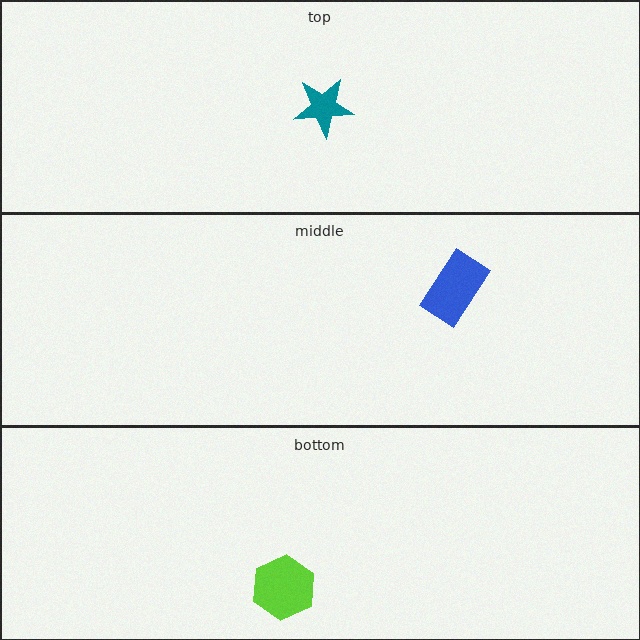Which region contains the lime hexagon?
The bottom region.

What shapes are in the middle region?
The blue rectangle.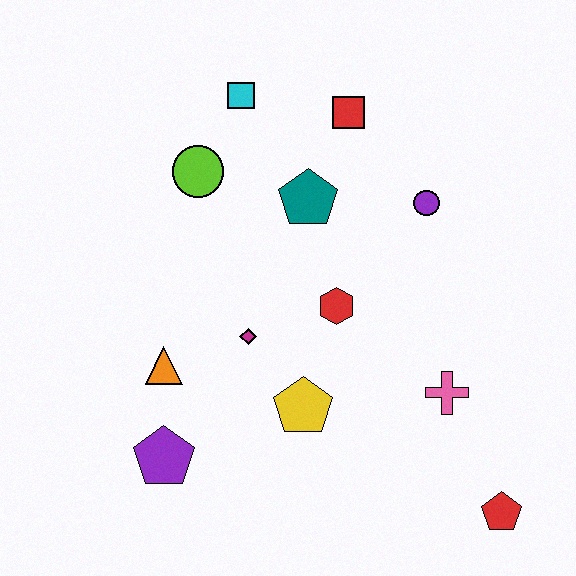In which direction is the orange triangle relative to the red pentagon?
The orange triangle is to the left of the red pentagon.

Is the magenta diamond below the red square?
Yes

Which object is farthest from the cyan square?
The red pentagon is farthest from the cyan square.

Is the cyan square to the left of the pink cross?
Yes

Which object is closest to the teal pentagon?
The red square is closest to the teal pentagon.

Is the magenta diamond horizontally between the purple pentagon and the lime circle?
No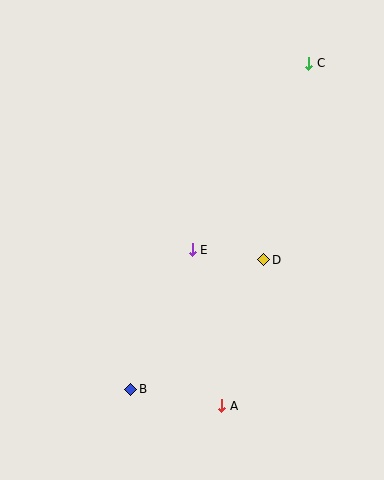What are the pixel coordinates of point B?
Point B is at (131, 389).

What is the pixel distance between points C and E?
The distance between C and E is 220 pixels.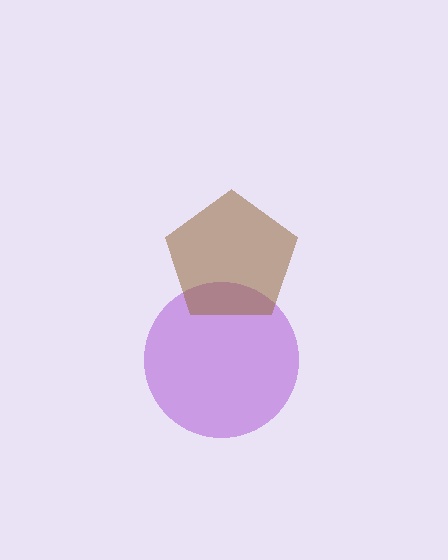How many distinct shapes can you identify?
There are 2 distinct shapes: a purple circle, a brown pentagon.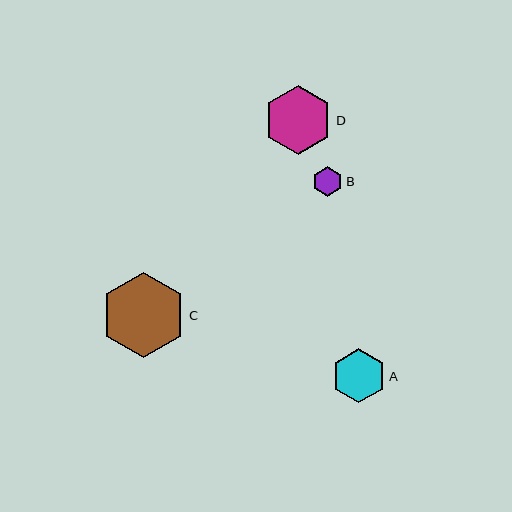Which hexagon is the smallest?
Hexagon B is the smallest with a size of approximately 30 pixels.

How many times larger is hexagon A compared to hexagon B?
Hexagon A is approximately 1.8 times the size of hexagon B.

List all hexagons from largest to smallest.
From largest to smallest: C, D, A, B.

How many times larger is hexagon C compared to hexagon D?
Hexagon C is approximately 1.2 times the size of hexagon D.